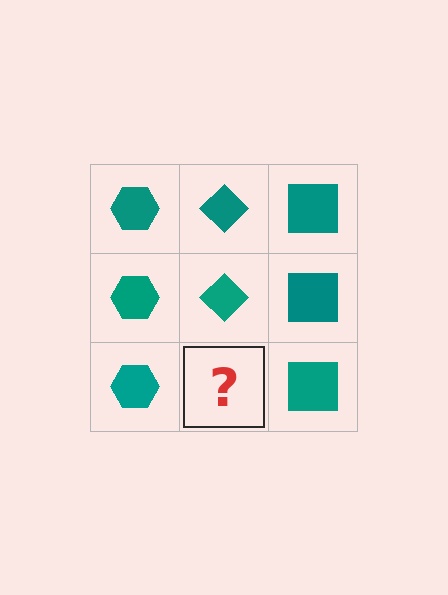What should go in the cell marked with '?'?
The missing cell should contain a teal diamond.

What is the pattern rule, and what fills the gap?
The rule is that each column has a consistent shape. The gap should be filled with a teal diamond.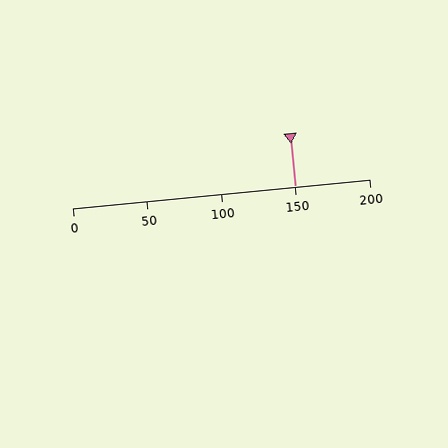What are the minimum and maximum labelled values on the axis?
The axis runs from 0 to 200.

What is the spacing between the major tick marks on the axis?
The major ticks are spaced 50 apart.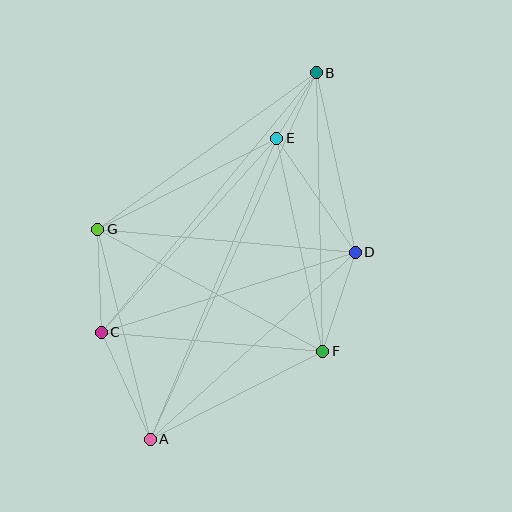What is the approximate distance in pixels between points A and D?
The distance between A and D is approximately 277 pixels.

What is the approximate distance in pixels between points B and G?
The distance between B and G is approximately 269 pixels.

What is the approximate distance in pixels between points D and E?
The distance between D and E is approximately 138 pixels.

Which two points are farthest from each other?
Points A and B are farthest from each other.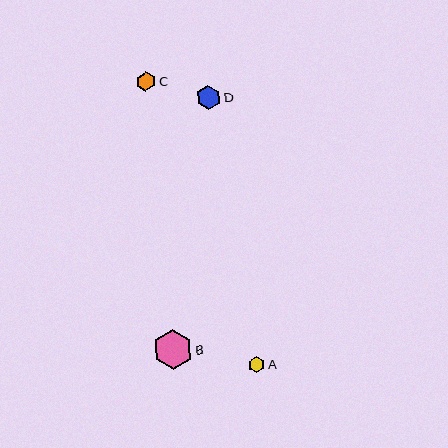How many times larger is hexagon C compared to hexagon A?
Hexagon C is approximately 1.2 times the size of hexagon A.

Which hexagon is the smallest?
Hexagon A is the smallest with a size of approximately 16 pixels.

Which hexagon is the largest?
Hexagon B is the largest with a size of approximately 40 pixels.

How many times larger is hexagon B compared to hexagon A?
Hexagon B is approximately 2.5 times the size of hexagon A.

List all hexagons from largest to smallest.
From largest to smallest: B, D, C, A.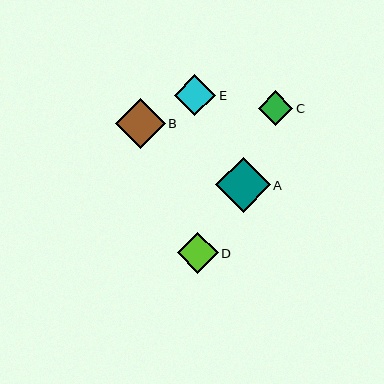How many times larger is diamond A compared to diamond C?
Diamond A is approximately 1.6 times the size of diamond C.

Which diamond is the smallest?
Diamond C is the smallest with a size of approximately 35 pixels.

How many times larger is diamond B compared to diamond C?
Diamond B is approximately 1.4 times the size of diamond C.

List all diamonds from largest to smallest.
From largest to smallest: A, B, E, D, C.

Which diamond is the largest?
Diamond A is the largest with a size of approximately 54 pixels.